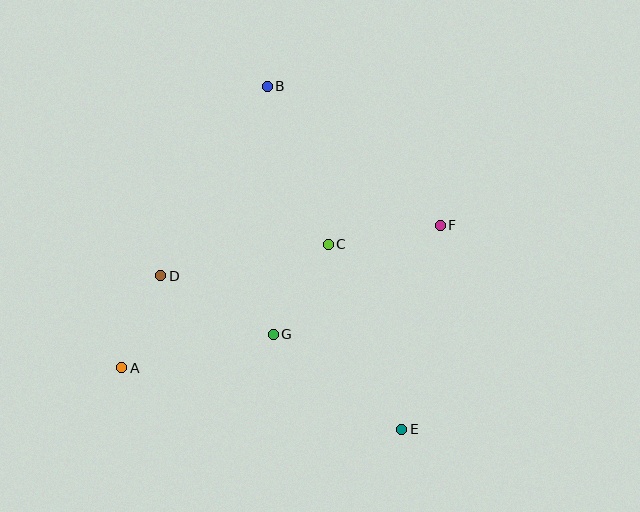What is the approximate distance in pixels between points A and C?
The distance between A and C is approximately 241 pixels.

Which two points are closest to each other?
Points A and D are closest to each other.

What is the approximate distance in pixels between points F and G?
The distance between F and G is approximately 199 pixels.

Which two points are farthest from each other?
Points B and E are farthest from each other.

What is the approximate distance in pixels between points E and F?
The distance between E and F is approximately 208 pixels.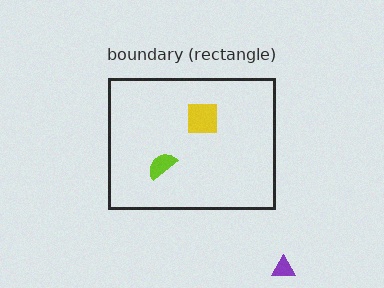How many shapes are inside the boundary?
2 inside, 1 outside.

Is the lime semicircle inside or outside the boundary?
Inside.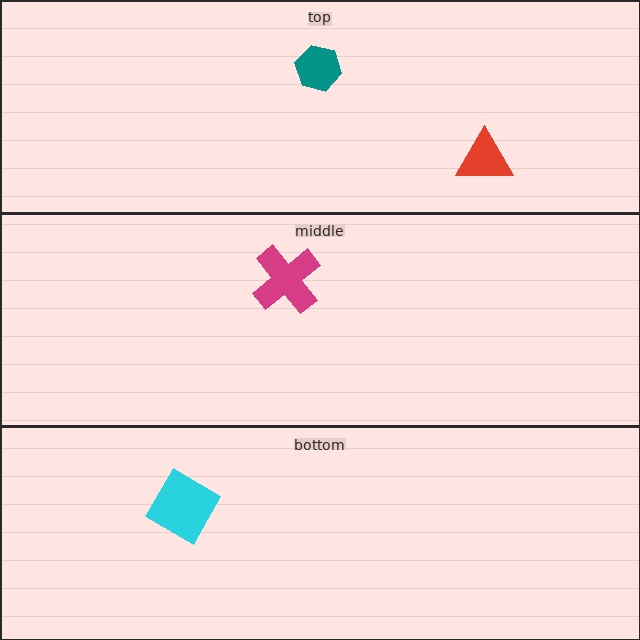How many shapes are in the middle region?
1.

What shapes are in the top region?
The red triangle, the teal hexagon.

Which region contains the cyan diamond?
The bottom region.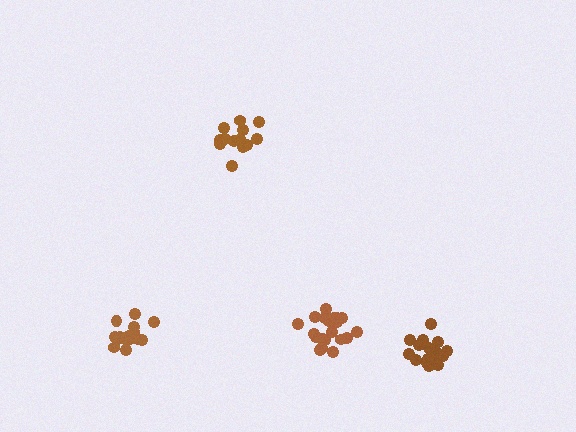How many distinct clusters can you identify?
There are 4 distinct clusters.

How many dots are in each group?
Group 1: 14 dots, Group 2: 20 dots, Group 3: 17 dots, Group 4: 15 dots (66 total).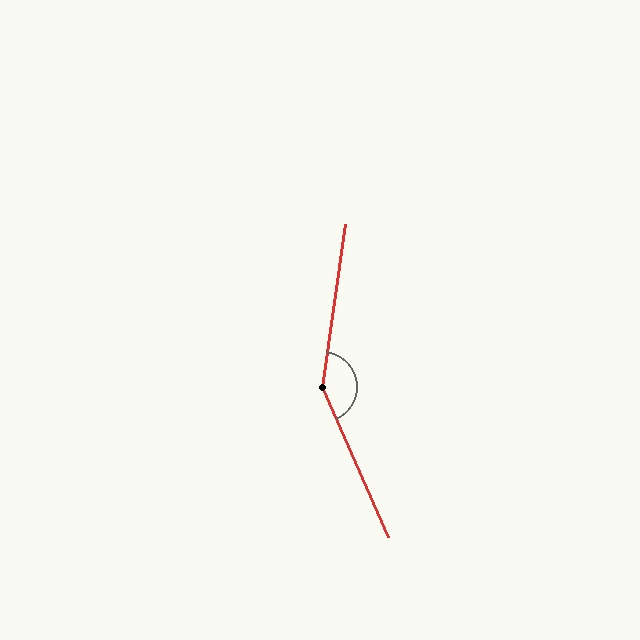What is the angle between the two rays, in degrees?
Approximately 148 degrees.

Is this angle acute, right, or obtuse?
It is obtuse.